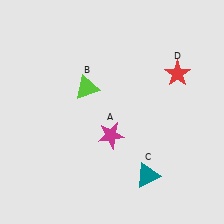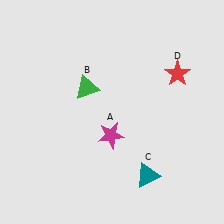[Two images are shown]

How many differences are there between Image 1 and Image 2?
There is 1 difference between the two images.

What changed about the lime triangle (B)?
In Image 1, B is lime. In Image 2, it changed to green.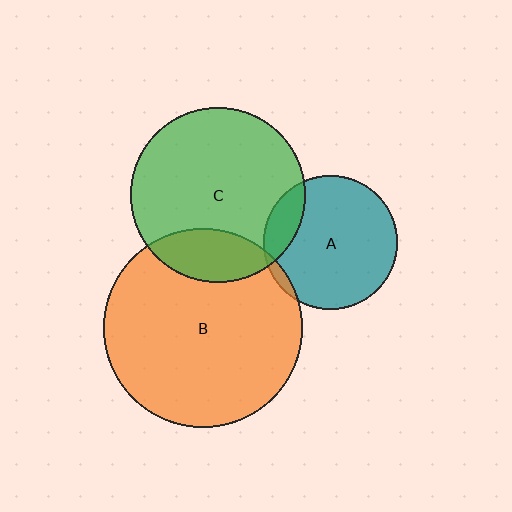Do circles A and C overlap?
Yes.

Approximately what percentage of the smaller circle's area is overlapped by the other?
Approximately 15%.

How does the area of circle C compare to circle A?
Approximately 1.7 times.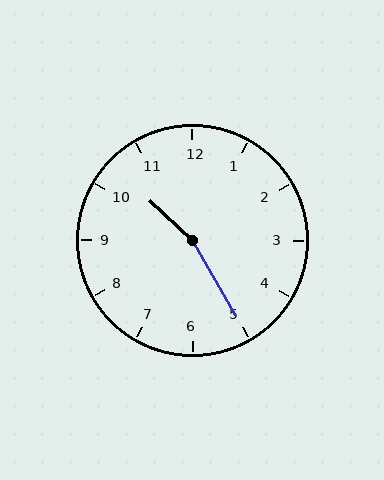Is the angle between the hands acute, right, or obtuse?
It is obtuse.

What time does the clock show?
10:25.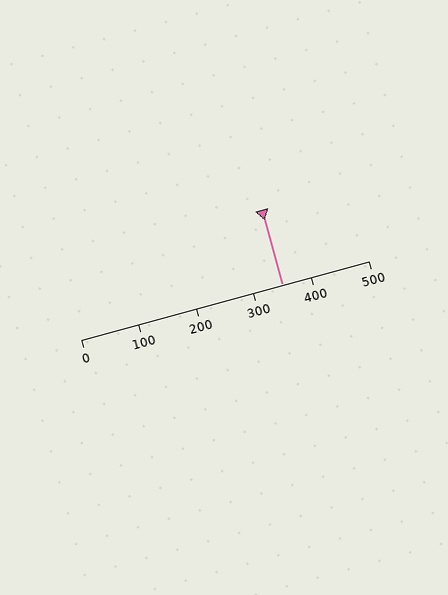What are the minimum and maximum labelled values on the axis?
The axis runs from 0 to 500.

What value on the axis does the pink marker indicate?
The marker indicates approximately 350.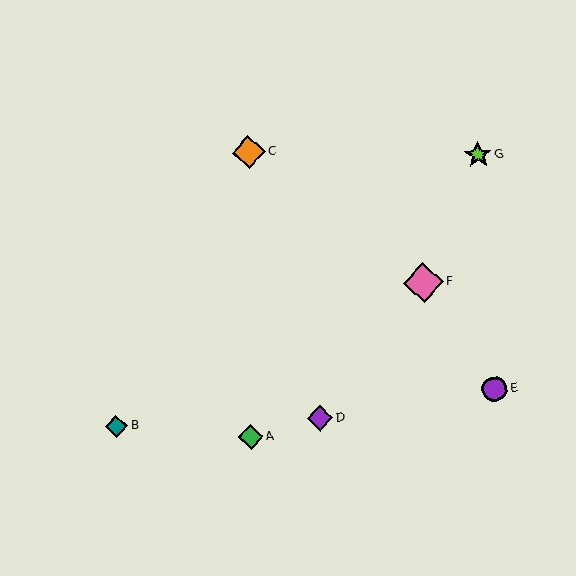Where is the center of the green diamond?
The center of the green diamond is at (251, 437).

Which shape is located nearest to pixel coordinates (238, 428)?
The green diamond (labeled A) at (251, 437) is nearest to that location.